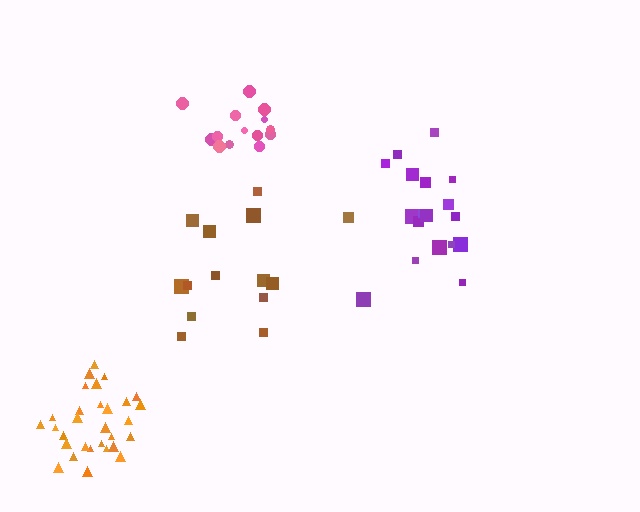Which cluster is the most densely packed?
Orange.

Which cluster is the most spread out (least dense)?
Brown.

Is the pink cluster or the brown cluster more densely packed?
Pink.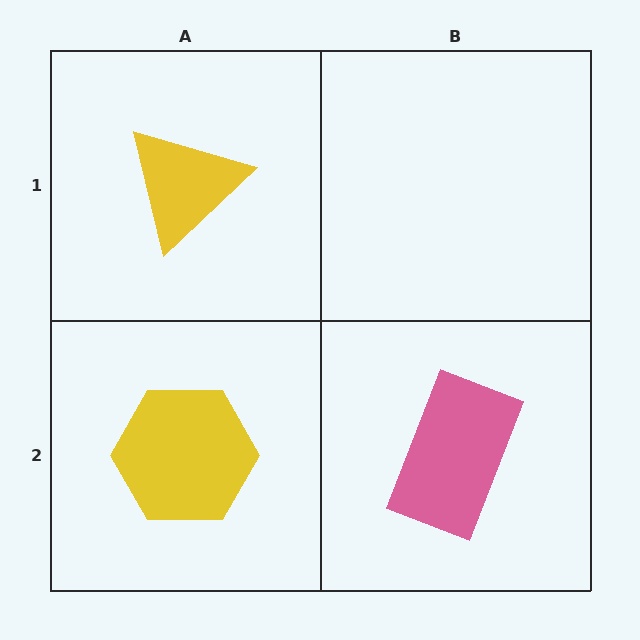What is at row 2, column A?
A yellow hexagon.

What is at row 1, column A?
A yellow triangle.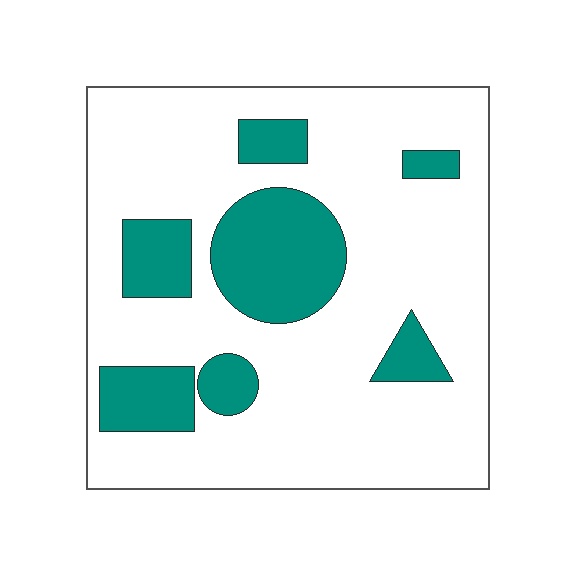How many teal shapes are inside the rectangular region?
7.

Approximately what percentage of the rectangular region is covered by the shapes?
Approximately 25%.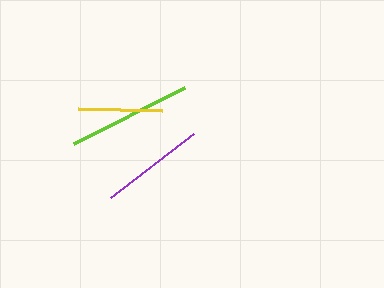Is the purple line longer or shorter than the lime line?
The lime line is longer than the purple line.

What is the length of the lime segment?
The lime segment is approximately 124 pixels long.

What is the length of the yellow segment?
The yellow segment is approximately 83 pixels long.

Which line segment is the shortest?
The yellow line is the shortest at approximately 83 pixels.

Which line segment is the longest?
The lime line is the longest at approximately 124 pixels.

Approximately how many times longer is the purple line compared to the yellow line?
The purple line is approximately 1.3 times the length of the yellow line.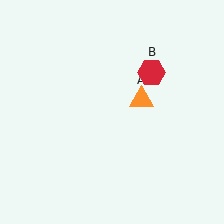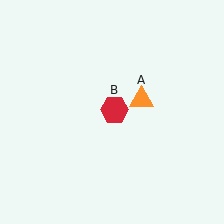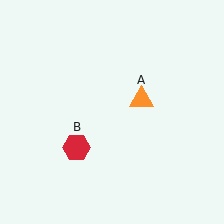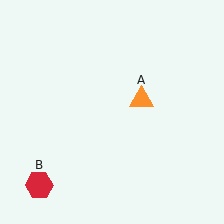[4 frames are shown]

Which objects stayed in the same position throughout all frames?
Orange triangle (object A) remained stationary.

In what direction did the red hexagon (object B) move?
The red hexagon (object B) moved down and to the left.